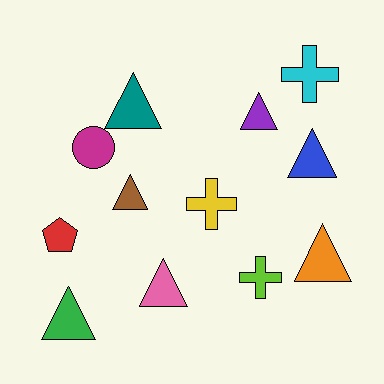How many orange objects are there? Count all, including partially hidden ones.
There is 1 orange object.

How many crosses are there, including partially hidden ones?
There are 3 crosses.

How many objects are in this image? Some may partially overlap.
There are 12 objects.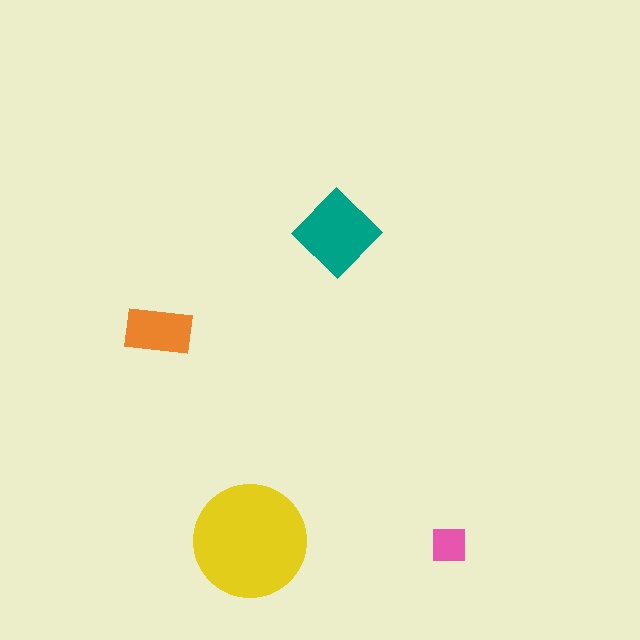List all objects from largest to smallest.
The yellow circle, the teal diamond, the orange rectangle, the pink square.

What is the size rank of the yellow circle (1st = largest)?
1st.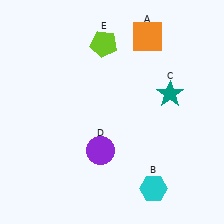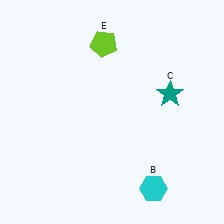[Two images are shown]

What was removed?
The purple circle (D), the orange square (A) were removed in Image 2.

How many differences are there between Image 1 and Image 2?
There are 2 differences between the two images.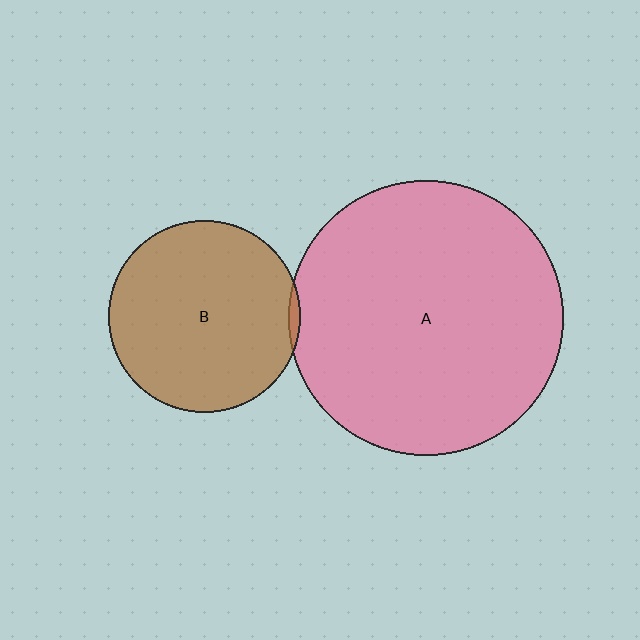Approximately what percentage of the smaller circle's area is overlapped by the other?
Approximately 5%.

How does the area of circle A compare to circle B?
Approximately 2.0 times.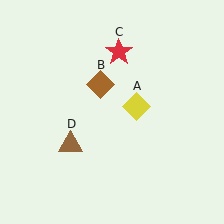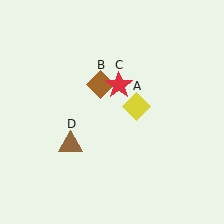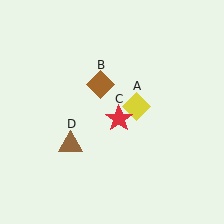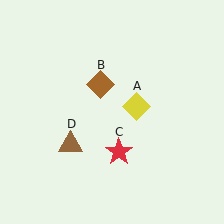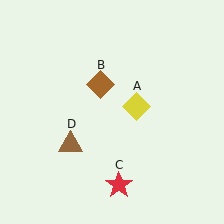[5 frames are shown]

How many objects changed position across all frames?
1 object changed position: red star (object C).